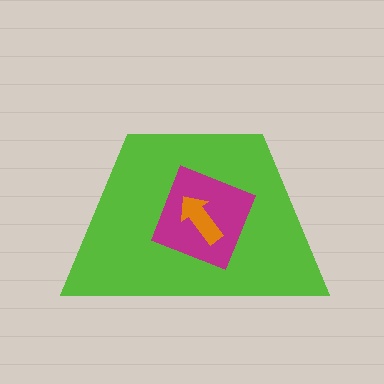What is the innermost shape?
The orange arrow.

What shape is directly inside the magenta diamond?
The orange arrow.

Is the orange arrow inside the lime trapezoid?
Yes.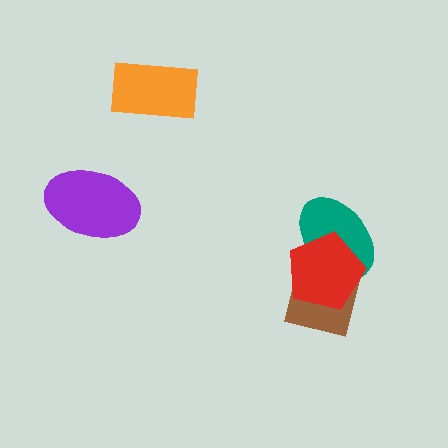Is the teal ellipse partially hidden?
Yes, it is partially covered by another shape.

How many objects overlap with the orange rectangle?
0 objects overlap with the orange rectangle.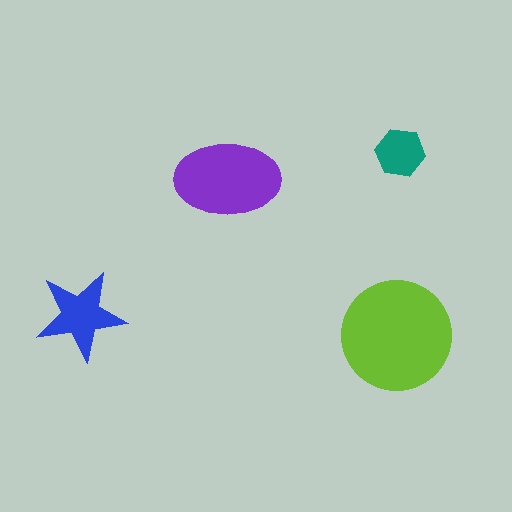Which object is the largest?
The lime circle.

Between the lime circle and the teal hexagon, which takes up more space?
The lime circle.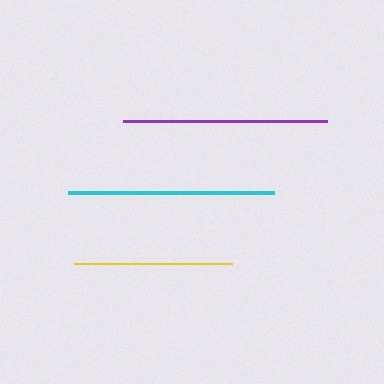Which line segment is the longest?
The cyan line is the longest at approximately 206 pixels.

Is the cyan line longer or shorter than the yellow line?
The cyan line is longer than the yellow line.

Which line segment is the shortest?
The yellow line is the shortest at approximately 158 pixels.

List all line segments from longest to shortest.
From longest to shortest: cyan, purple, yellow.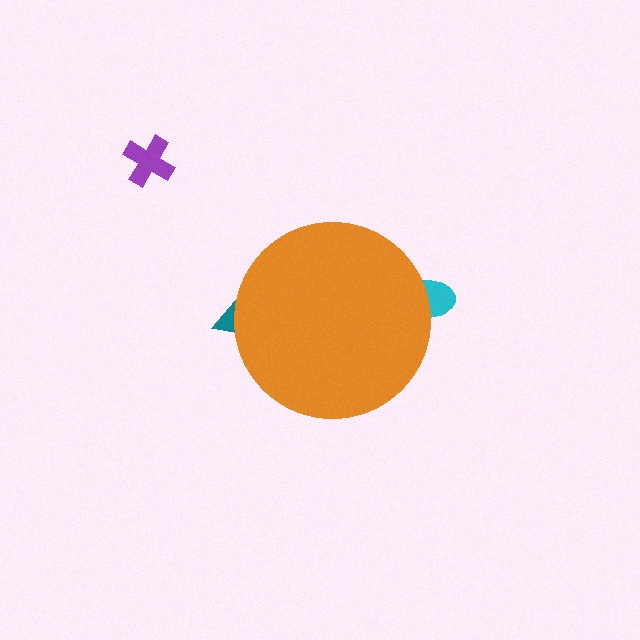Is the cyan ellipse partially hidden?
Yes, the cyan ellipse is partially hidden behind the orange circle.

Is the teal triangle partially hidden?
Yes, the teal triangle is partially hidden behind the orange circle.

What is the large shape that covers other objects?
An orange circle.